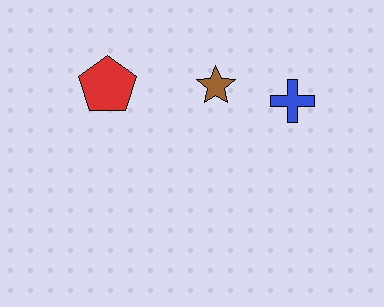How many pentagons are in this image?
There is 1 pentagon.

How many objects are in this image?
There are 3 objects.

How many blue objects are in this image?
There is 1 blue object.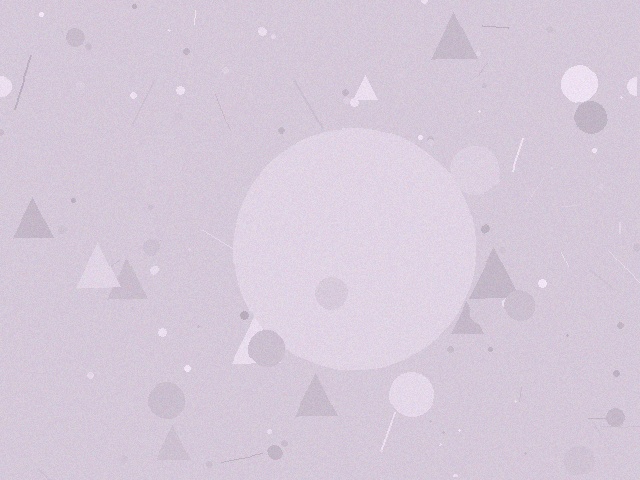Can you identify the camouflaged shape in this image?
The camouflaged shape is a circle.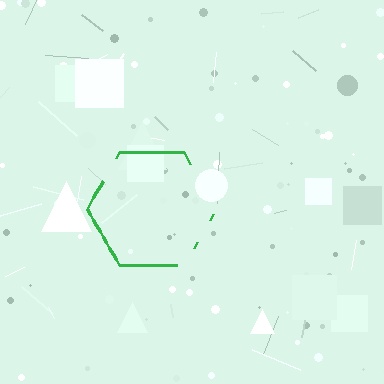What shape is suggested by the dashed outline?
The dashed outline suggests a hexagon.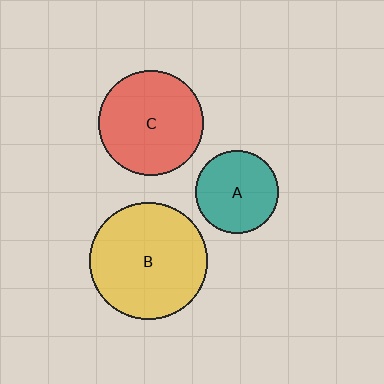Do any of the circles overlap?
No, none of the circles overlap.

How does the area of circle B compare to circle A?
Approximately 2.0 times.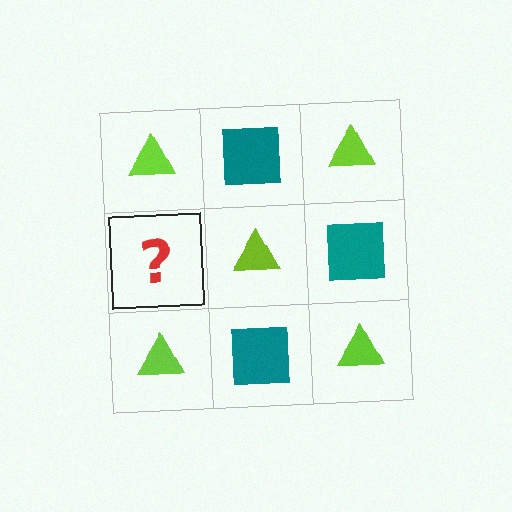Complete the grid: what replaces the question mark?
The question mark should be replaced with a teal square.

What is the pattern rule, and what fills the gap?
The rule is that it alternates lime triangle and teal square in a checkerboard pattern. The gap should be filled with a teal square.